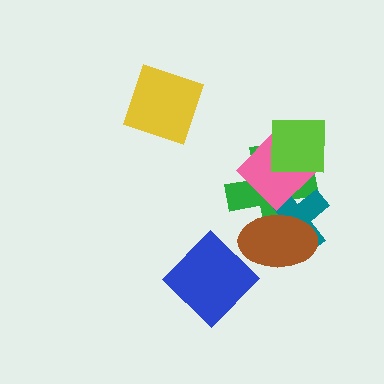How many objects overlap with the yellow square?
0 objects overlap with the yellow square.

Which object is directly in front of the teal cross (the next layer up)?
The brown ellipse is directly in front of the teal cross.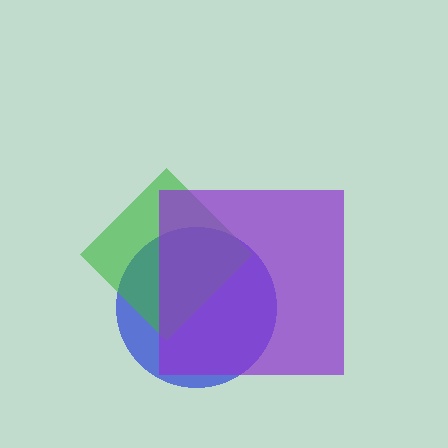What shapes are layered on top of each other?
The layered shapes are: a blue circle, a green diamond, a purple square.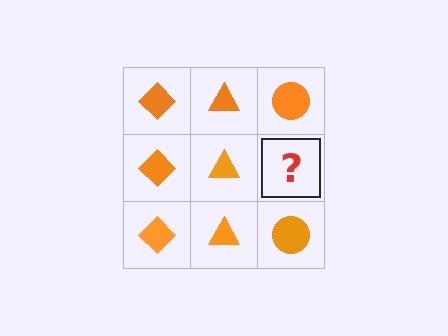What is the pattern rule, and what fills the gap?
The rule is that each column has a consistent shape. The gap should be filled with an orange circle.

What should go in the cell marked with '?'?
The missing cell should contain an orange circle.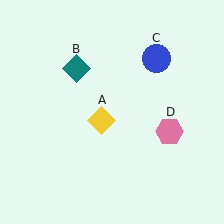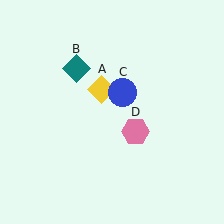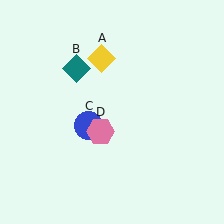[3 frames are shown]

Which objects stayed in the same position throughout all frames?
Teal diamond (object B) remained stationary.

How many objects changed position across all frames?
3 objects changed position: yellow diamond (object A), blue circle (object C), pink hexagon (object D).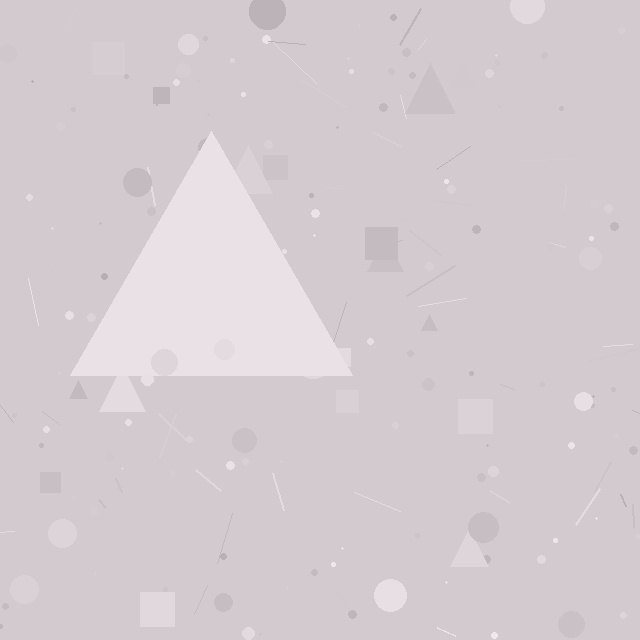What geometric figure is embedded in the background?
A triangle is embedded in the background.